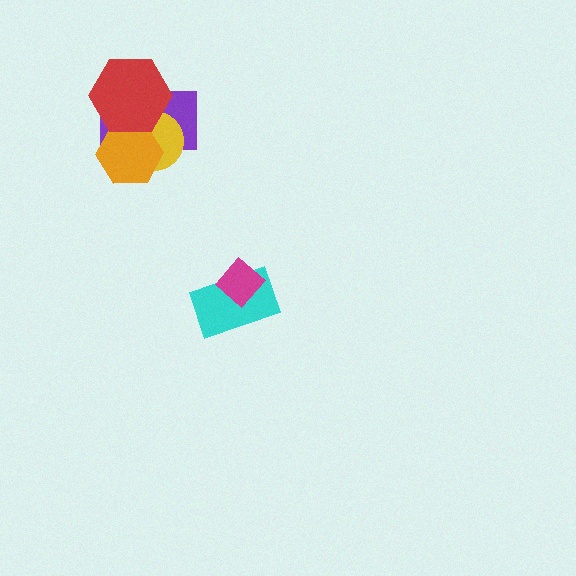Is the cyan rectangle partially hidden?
Yes, it is partially covered by another shape.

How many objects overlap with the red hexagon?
3 objects overlap with the red hexagon.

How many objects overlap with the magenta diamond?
1 object overlaps with the magenta diamond.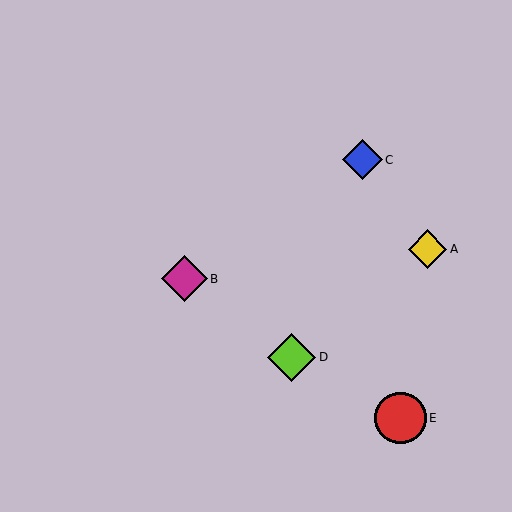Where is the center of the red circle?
The center of the red circle is at (400, 418).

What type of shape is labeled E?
Shape E is a red circle.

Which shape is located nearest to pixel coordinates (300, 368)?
The lime diamond (labeled D) at (292, 357) is nearest to that location.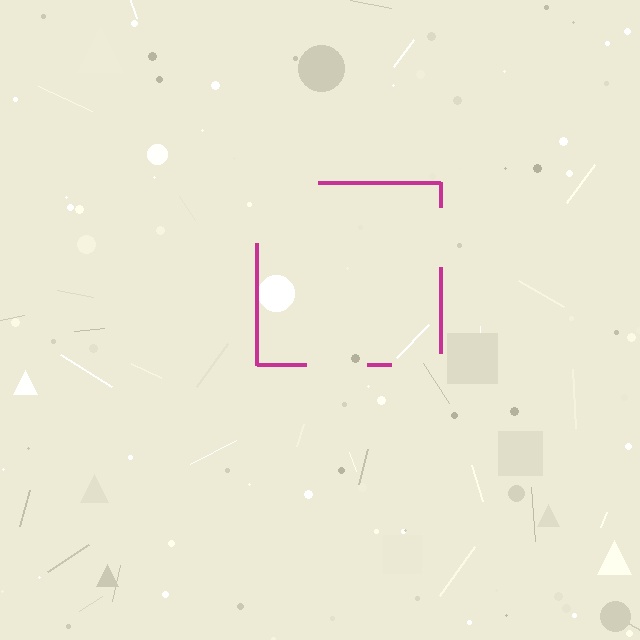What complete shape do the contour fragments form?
The contour fragments form a square.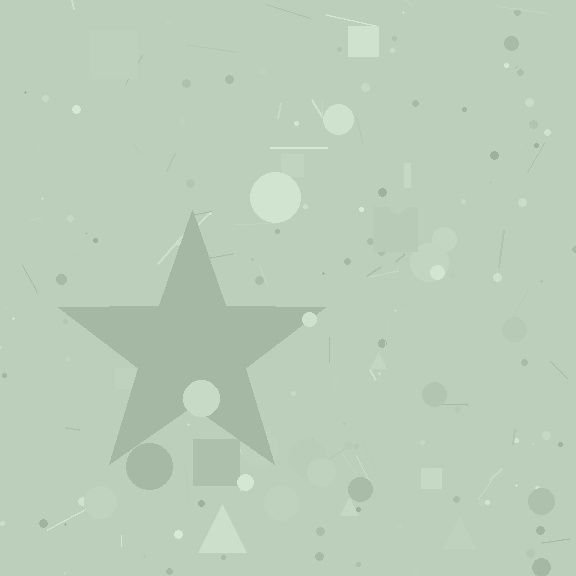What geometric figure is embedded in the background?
A star is embedded in the background.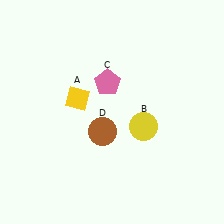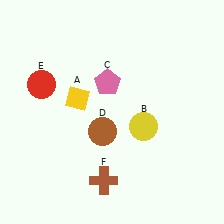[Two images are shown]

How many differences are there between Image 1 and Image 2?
There are 2 differences between the two images.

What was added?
A red circle (E), a brown cross (F) were added in Image 2.